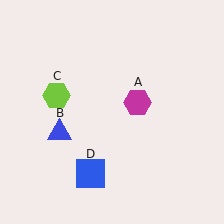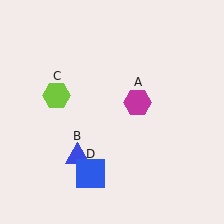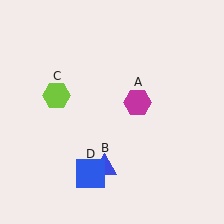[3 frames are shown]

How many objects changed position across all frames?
1 object changed position: blue triangle (object B).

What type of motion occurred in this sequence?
The blue triangle (object B) rotated counterclockwise around the center of the scene.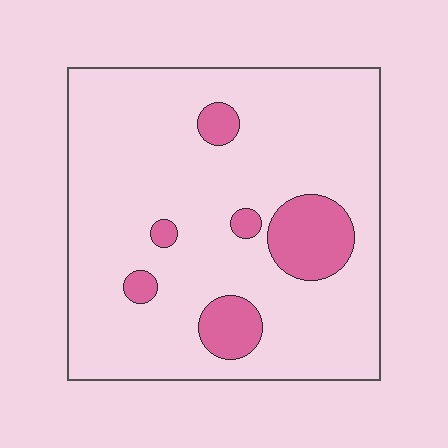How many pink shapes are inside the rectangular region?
6.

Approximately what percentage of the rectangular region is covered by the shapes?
Approximately 15%.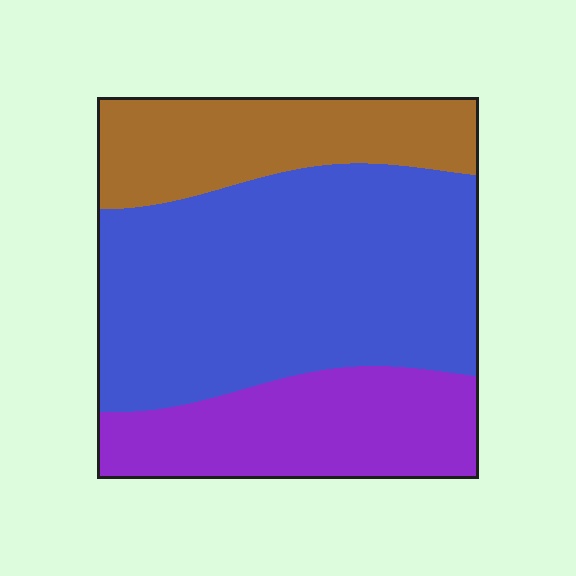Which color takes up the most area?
Blue, at roughly 55%.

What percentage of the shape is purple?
Purple takes up about one quarter (1/4) of the shape.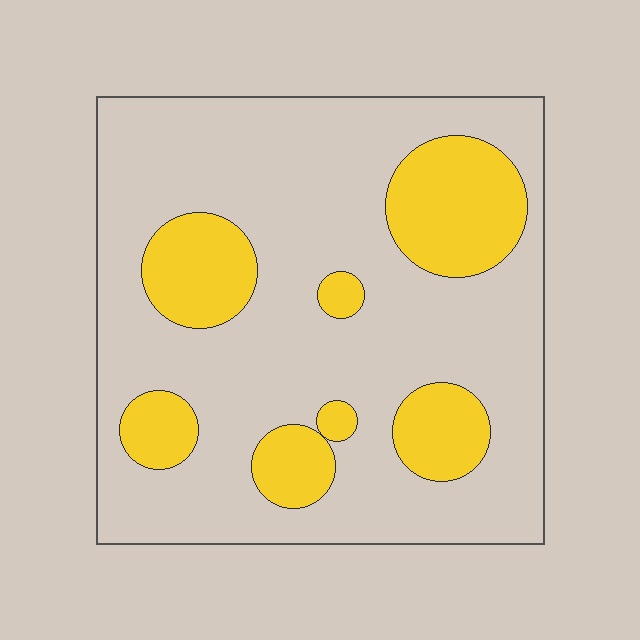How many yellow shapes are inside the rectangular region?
7.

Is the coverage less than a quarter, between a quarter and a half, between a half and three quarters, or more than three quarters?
Less than a quarter.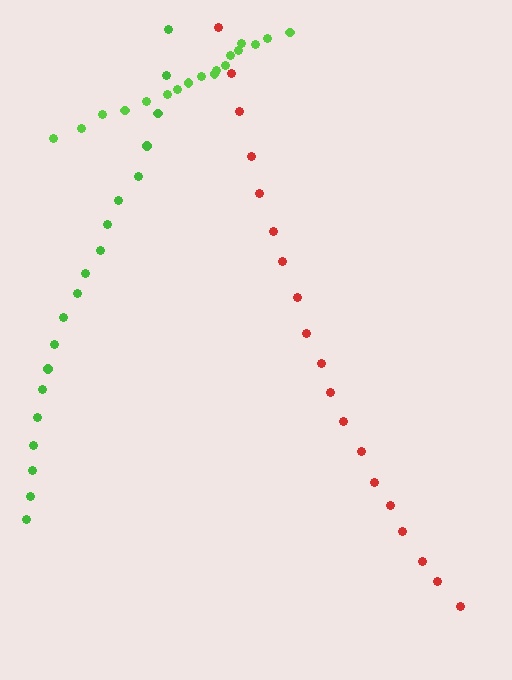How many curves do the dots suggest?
There are 3 distinct paths.